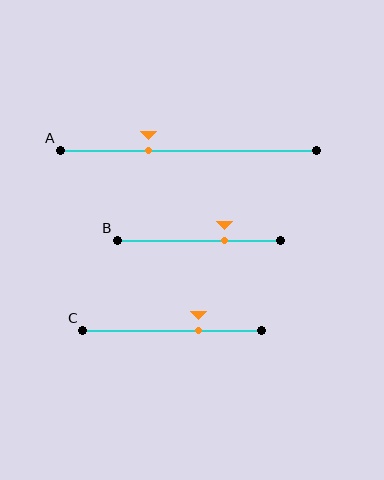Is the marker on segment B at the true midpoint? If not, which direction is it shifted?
No, the marker on segment B is shifted to the right by about 16% of the segment length.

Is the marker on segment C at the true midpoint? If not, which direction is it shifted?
No, the marker on segment C is shifted to the right by about 15% of the segment length.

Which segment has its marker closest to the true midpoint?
Segment C has its marker closest to the true midpoint.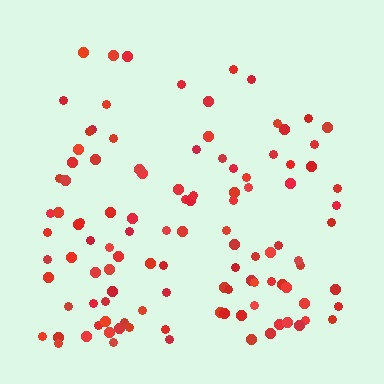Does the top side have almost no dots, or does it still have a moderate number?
Still a moderate number, just noticeably fewer than the bottom.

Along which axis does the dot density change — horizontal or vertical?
Vertical.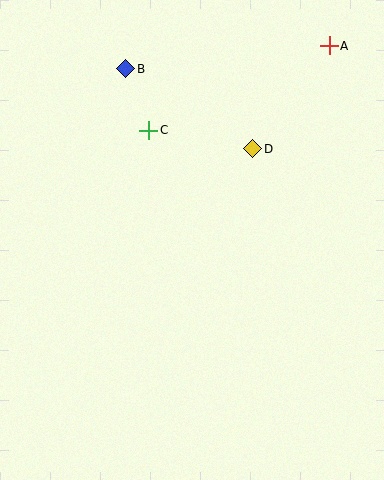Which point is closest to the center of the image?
Point D at (253, 149) is closest to the center.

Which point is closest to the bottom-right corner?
Point D is closest to the bottom-right corner.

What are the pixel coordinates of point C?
Point C is at (149, 130).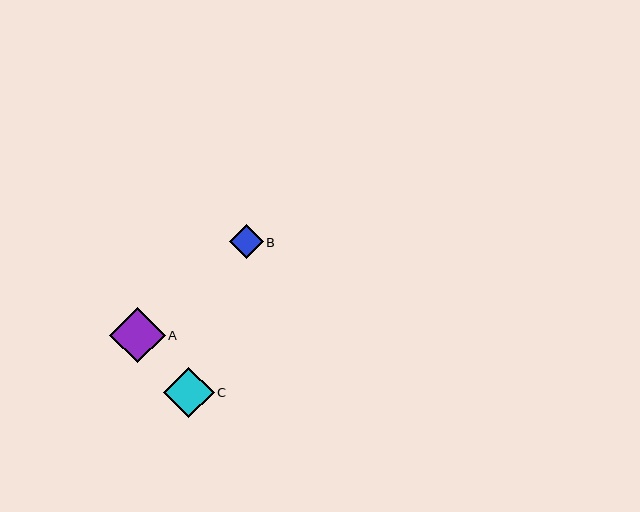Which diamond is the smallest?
Diamond B is the smallest with a size of approximately 34 pixels.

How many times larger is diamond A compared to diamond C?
Diamond A is approximately 1.1 times the size of diamond C.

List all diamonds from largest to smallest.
From largest to smallest: A, C, B.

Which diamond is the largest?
Diamond A is the largest with a size of approximately 56 pixels.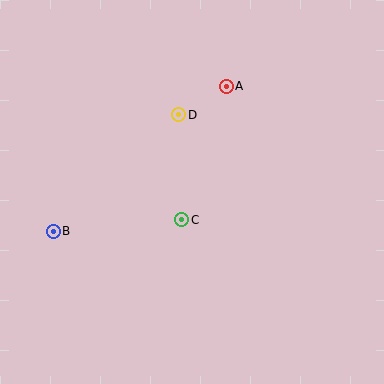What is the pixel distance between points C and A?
The distance between C and A is 141 pixels.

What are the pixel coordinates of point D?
Point D is at (179, 115).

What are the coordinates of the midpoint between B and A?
The midpoint between B and A is at (140, 159).